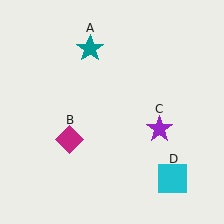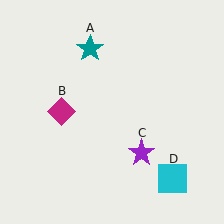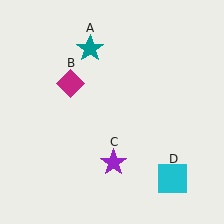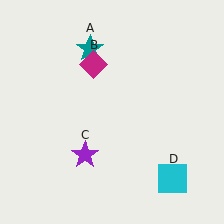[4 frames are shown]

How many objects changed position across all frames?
2 objects changed position: magenta diamond (object B), purple star (object C).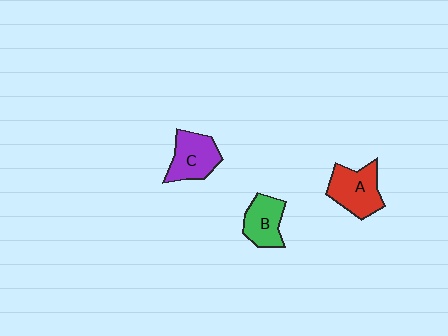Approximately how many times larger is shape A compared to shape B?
Approximately 1.3 times.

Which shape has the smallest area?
Shape B (green).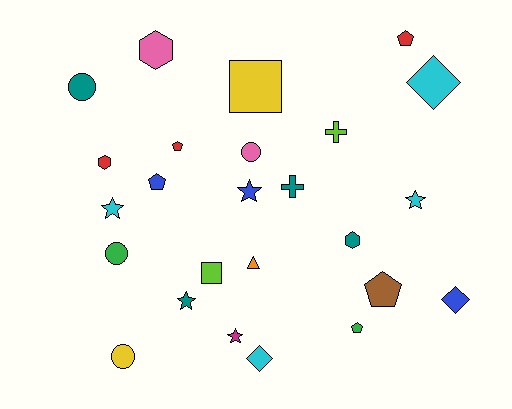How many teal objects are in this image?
There are 4 teal objects.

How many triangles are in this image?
There is 1 triangle.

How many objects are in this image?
There are 25 objects.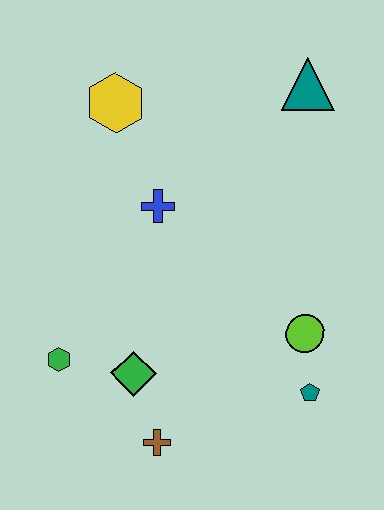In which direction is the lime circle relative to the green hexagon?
The lime circle is to the right of the green hexagon.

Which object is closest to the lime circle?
The teal pentagon is closest to the lime circle.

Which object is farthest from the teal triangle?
The brown cross is farthest from the teal triangle.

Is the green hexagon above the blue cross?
No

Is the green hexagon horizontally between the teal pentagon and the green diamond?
No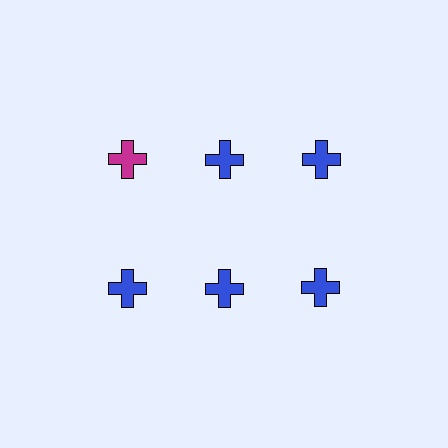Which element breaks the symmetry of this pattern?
The magenta cross in the top row, leftmost column breaks the symmetry. All other shapes are blue crosses.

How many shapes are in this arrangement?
There are 6 shapes arranged in a grid pattern.